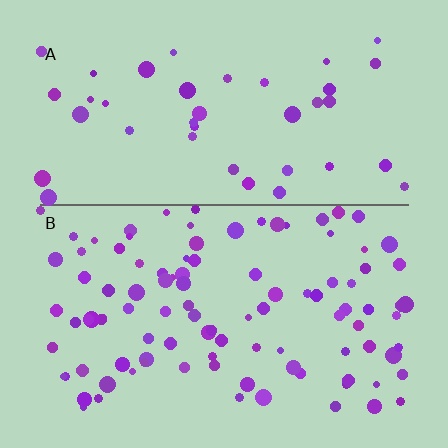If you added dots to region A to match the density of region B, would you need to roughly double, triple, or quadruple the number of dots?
Approximately double.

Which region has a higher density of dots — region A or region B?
B (the bottom).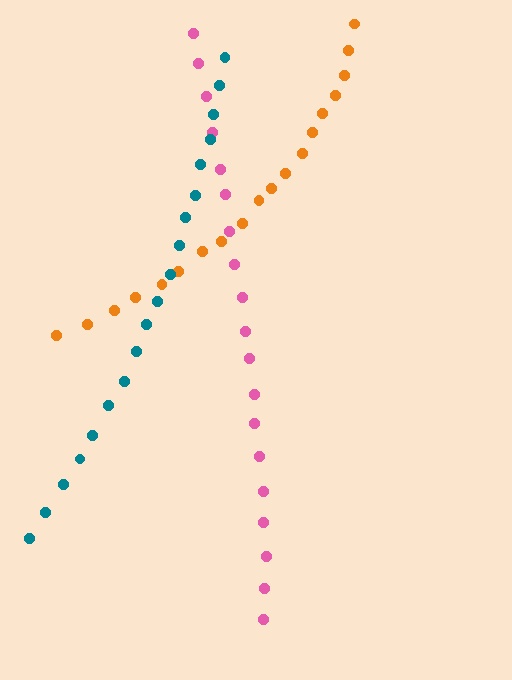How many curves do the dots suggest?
There are 3 distinct paths.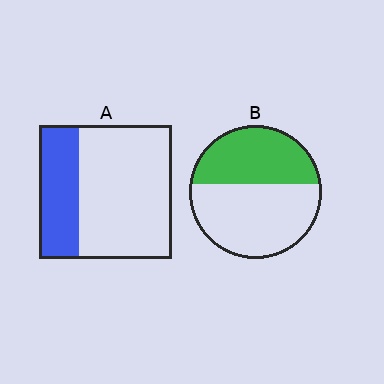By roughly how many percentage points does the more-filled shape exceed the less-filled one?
By roughly 10 percentage points (B over A).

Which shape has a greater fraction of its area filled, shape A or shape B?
Shape B.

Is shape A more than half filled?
No.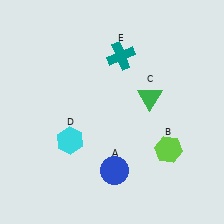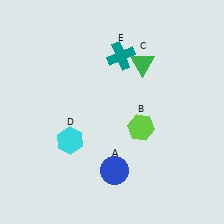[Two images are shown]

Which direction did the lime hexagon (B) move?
The lime hexagon (B) moved left.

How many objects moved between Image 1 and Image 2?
2 objects moved between the two images.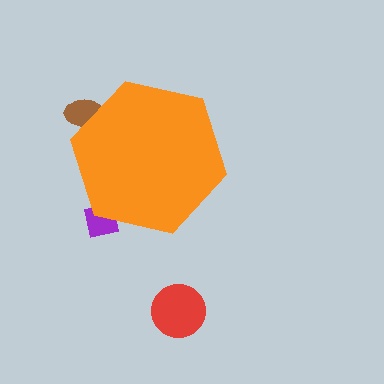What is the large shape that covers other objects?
An orange hexagon.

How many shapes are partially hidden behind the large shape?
2 shapes are partially hidden.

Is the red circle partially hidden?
No, the red circle is fully visible.